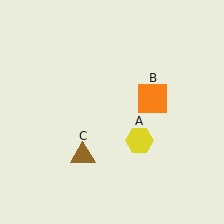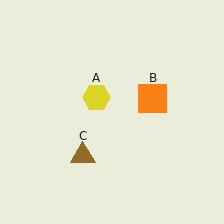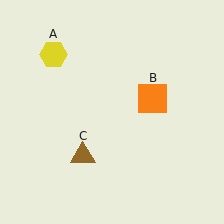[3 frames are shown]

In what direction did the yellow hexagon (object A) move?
The yellow hexagon (object A) moved up and to the left.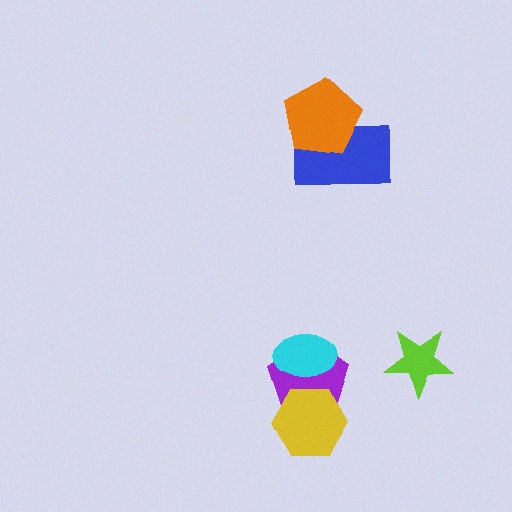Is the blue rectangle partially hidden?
Yes, it is partially covered by another shape.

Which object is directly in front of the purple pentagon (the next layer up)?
The cyan ellipse is directly in front of the purple pentagon.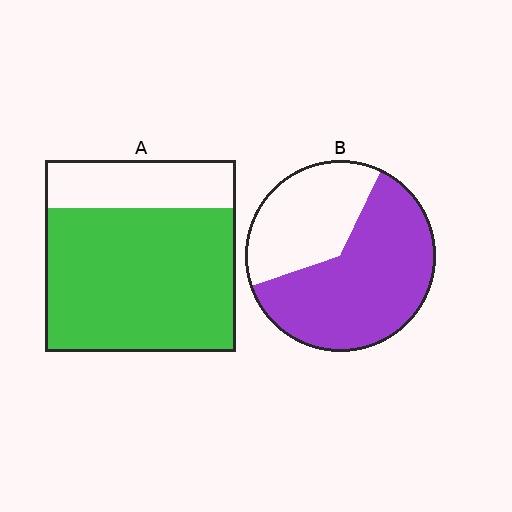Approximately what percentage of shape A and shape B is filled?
A is approximately 75% and B is approximately 65%.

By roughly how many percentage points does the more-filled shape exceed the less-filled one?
By roughly 10 percentage points (A over B).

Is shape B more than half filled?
Yes.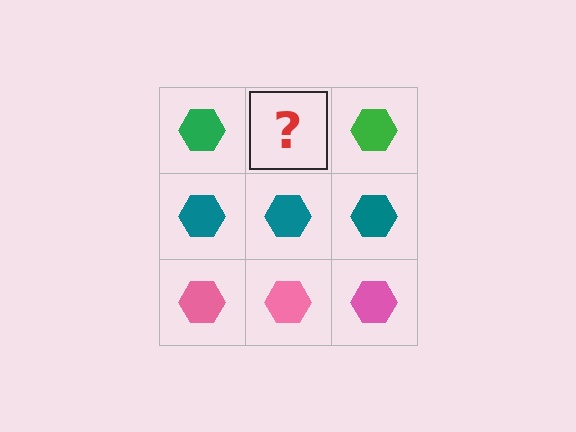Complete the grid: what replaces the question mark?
The question mark should be replaced with a green hexagon.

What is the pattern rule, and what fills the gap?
The rule is that each row has a consistent color. The gap should be filled with a green hexagon.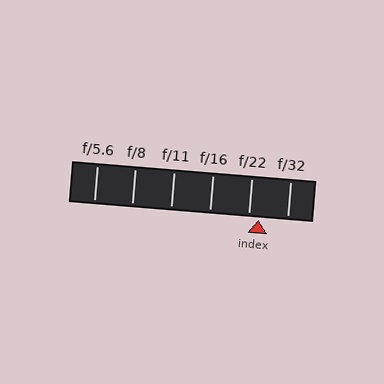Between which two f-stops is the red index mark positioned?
The index mark is between f/22 and f/32.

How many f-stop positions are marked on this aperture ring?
There are 6 f-stop positions marked.